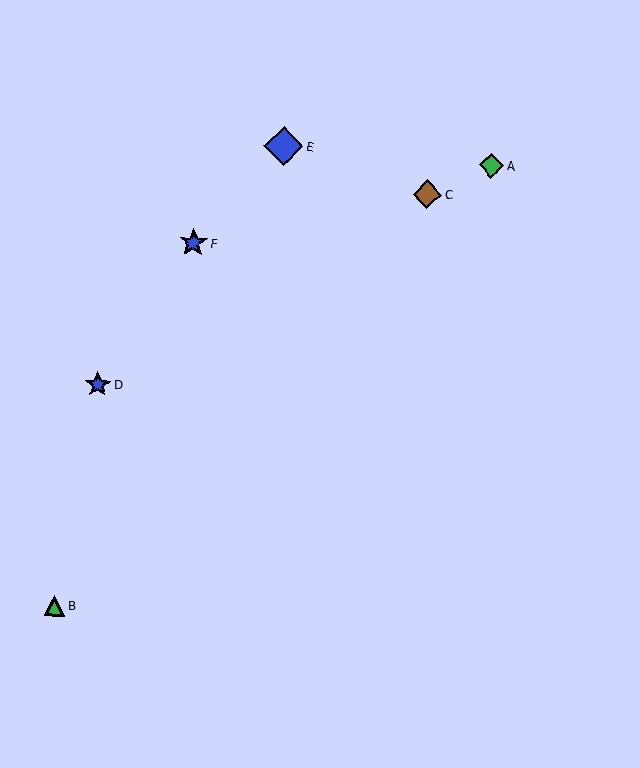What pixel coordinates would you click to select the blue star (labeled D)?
Click at (98, 384) to select the blue star D.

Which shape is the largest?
The blue diamond (labeled E) is the largest.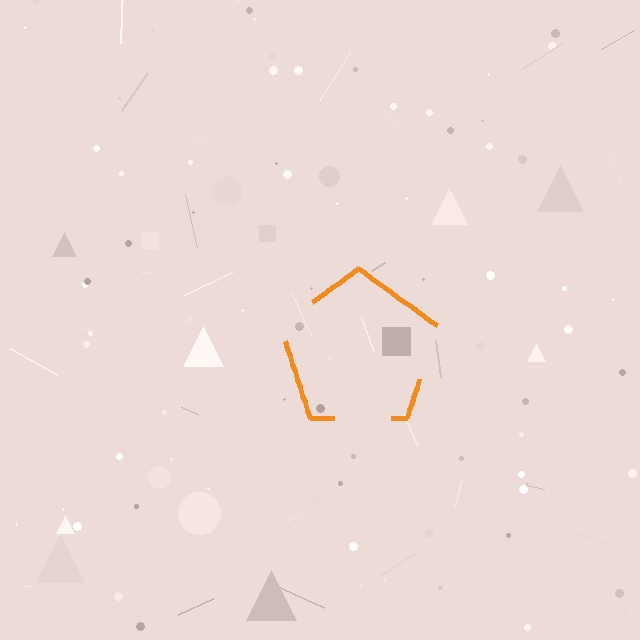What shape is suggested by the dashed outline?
The dashed outline suggests a pentagon.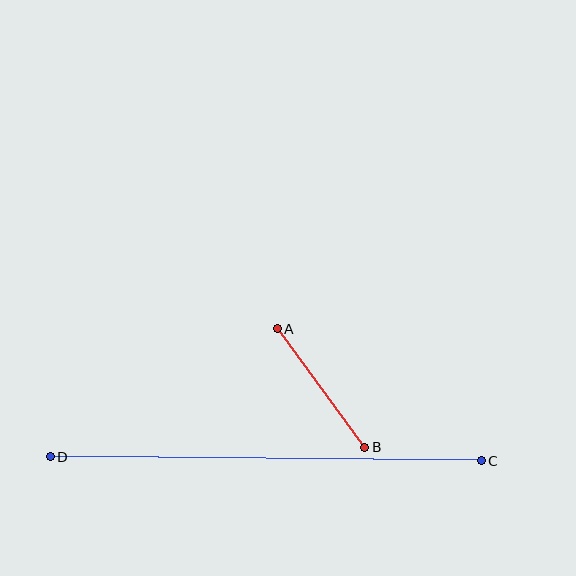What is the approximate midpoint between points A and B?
The midpoint is at approximately (321, 388) pixels.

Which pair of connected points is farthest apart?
Points C and D are farthest apart.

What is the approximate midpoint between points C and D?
The midpoint is at approximately (266, 459) pixels.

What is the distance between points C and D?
The distance is approximately 431 pixels.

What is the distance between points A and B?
The distance is approximately 147 pixels.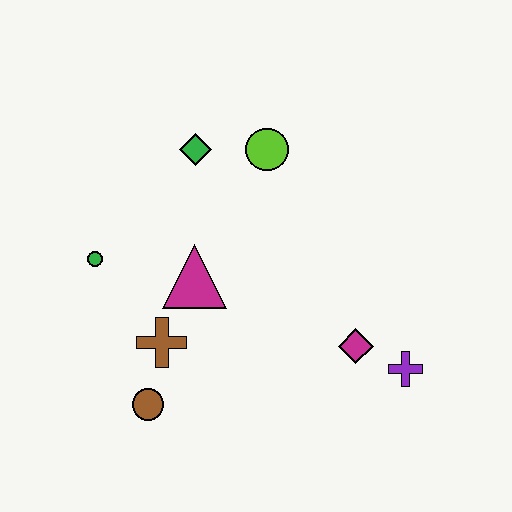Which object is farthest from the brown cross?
The purple cross is farthest from the brown cross.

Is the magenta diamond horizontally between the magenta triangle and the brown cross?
No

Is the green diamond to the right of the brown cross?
Yes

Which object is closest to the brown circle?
The brown cross is closest to the brown circle.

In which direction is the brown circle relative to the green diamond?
The brown circle is below the green diamond.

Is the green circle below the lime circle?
Yes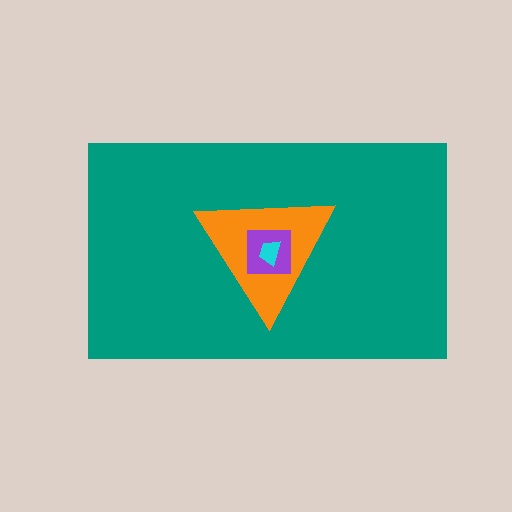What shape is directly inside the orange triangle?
The purple square.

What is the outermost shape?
The teal rectangle.